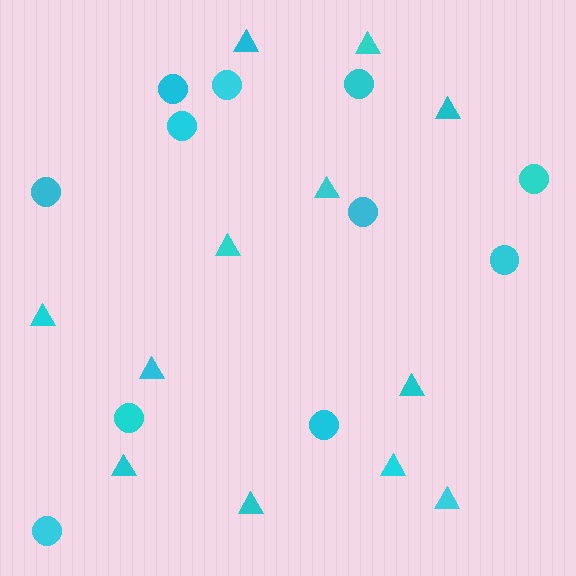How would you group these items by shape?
There are 2 groups: one group of circles (11) and one group of triangles (12).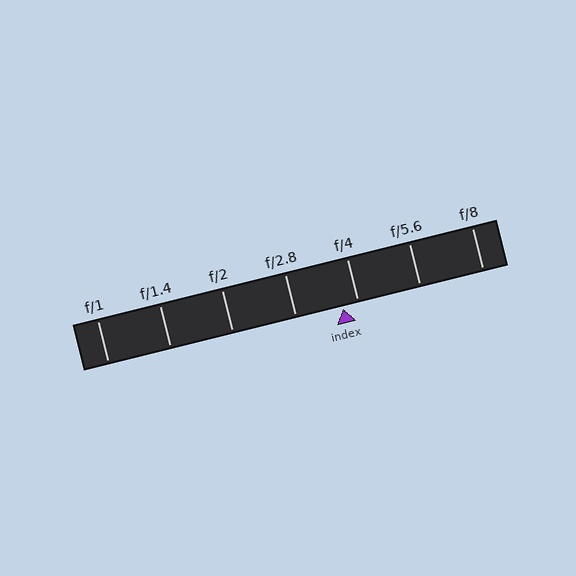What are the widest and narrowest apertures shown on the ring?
The widest aperture shown is f/1 and the narrowest is f/8.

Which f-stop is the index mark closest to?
The index mark is closest to f/4.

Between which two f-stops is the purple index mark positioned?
The index mark is between f/2.8 and f/4.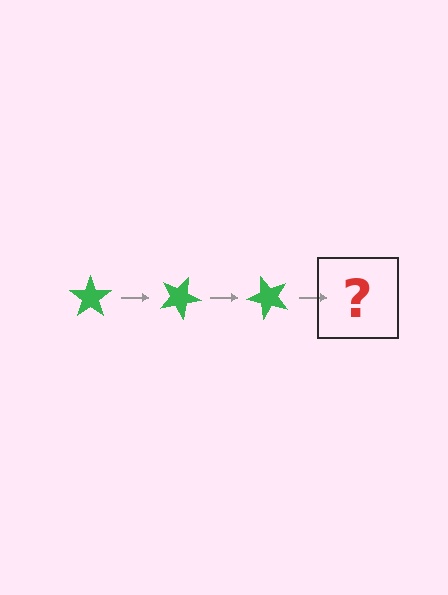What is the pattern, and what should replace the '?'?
The pattern is that the star rotates 25 degrees each step. The '?' should be a green star rotated 75 degrees.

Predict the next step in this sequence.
The next step is a green star rotated 75 degrees.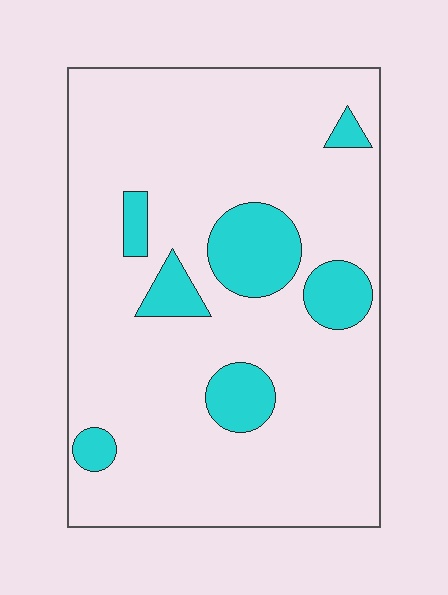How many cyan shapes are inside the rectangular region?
7.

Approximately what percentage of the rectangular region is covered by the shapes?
Approximately 15%.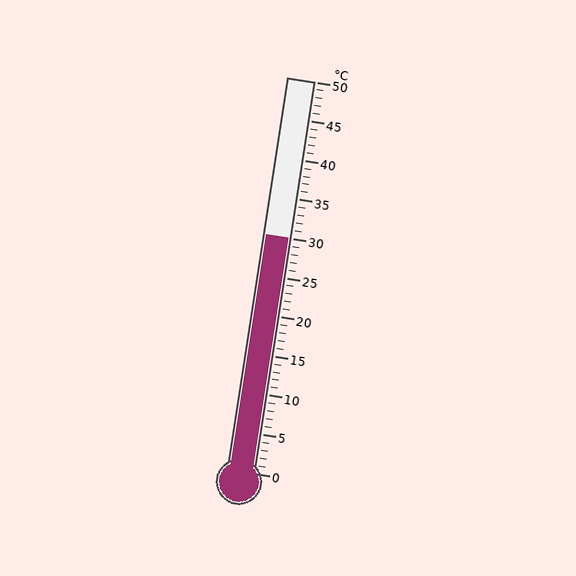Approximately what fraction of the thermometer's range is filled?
The thermometer is filled to approximately 60% of its range.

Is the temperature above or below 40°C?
The temperature is below 40°C.